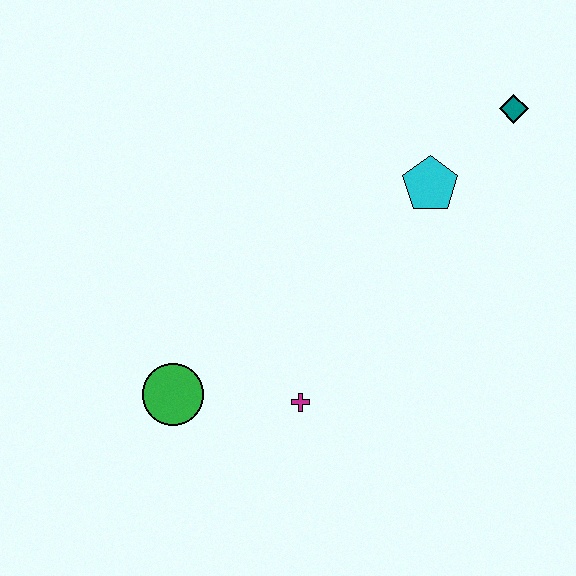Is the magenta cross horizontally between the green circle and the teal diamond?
Yes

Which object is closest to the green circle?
The magenta cross is closest to the green circle.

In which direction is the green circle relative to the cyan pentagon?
The green circle is to the left of the cyan pentagon.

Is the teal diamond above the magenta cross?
Yes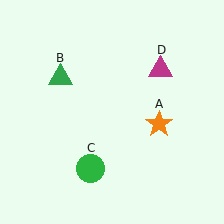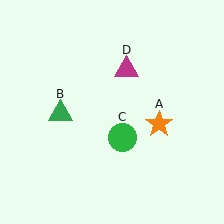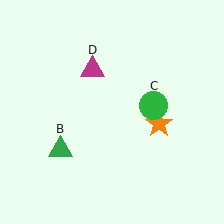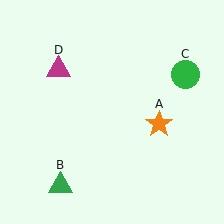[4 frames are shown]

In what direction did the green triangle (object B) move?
The green triangle (object B) moved down.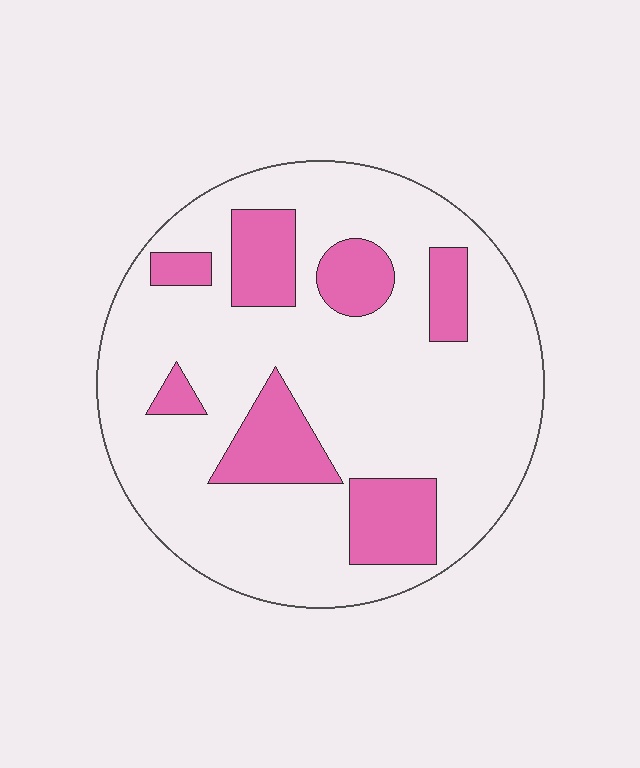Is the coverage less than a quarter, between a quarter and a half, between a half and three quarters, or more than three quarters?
Less than a quarter.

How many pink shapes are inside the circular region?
7.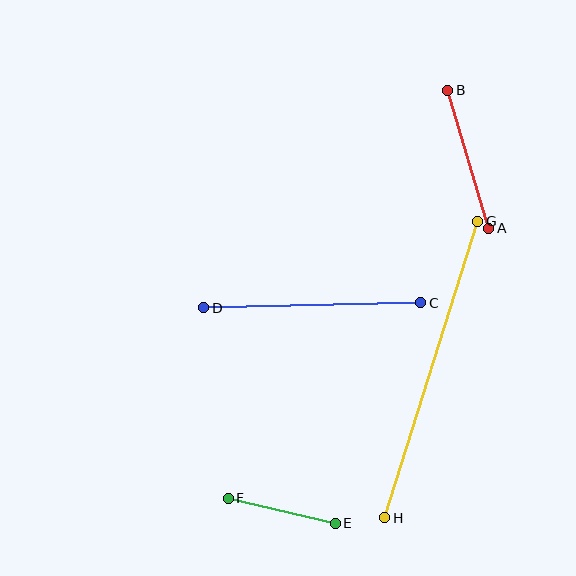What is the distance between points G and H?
The distance is approximately 310 pixels.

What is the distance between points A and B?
The distance is approximately 144 pixels.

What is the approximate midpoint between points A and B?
The midpoint is at approximately (468, 159) pixels.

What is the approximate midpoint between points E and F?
The midpoint is at approximately (282, 511) pixels.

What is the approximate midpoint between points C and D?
The midpoint is at approximately (312, 305) pixels.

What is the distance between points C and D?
The distance is approximately 217 pixels.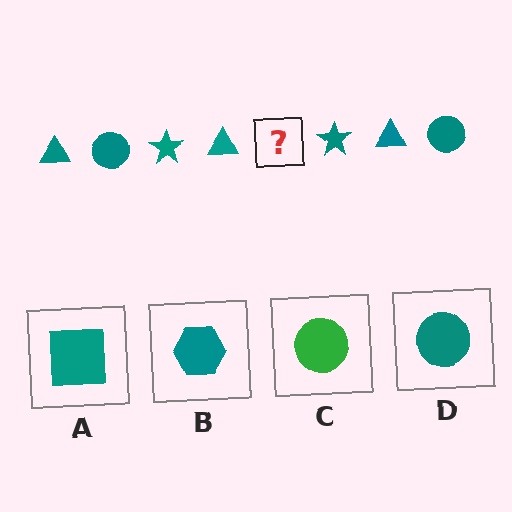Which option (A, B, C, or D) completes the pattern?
D.